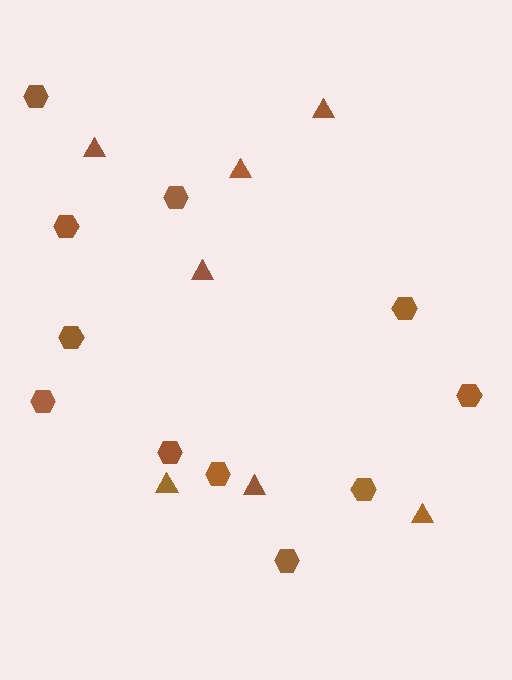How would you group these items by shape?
There are 2 groups: one group of hexagons (11) and one group of triangles (7).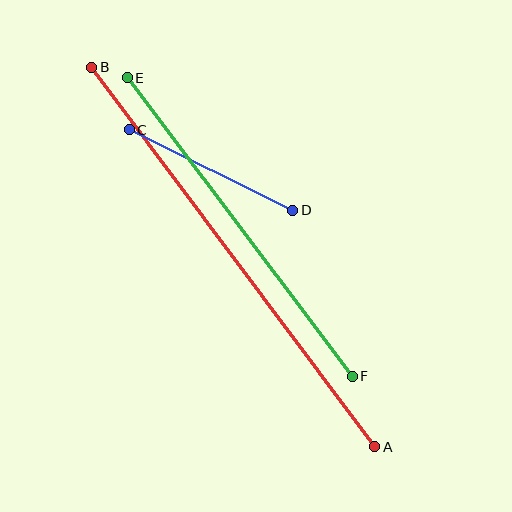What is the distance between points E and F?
The distance is approximately 374 pixels.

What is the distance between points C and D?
The distance is approximately 182 pixels.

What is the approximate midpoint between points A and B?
The midpoint is at approximately (233, 257) pixels.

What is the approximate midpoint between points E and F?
The midpoint is at approximately (240, 227) pixels.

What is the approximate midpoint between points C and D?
The midpoint is at approximately (211, 170) pixels.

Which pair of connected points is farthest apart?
Points A and B are farthest apart.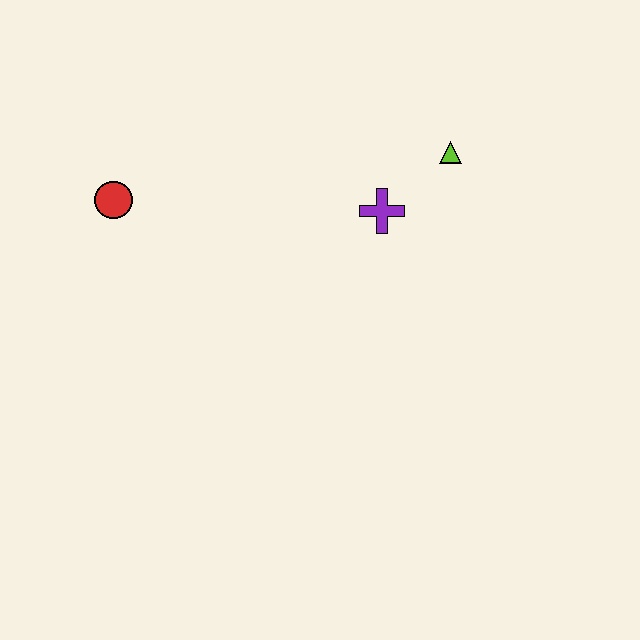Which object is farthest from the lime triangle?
The red circle is farthest from the lime triangle.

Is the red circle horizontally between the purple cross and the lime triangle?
No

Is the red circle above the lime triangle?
No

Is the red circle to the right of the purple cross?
No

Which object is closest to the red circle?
The purple cross is closest to the red circle.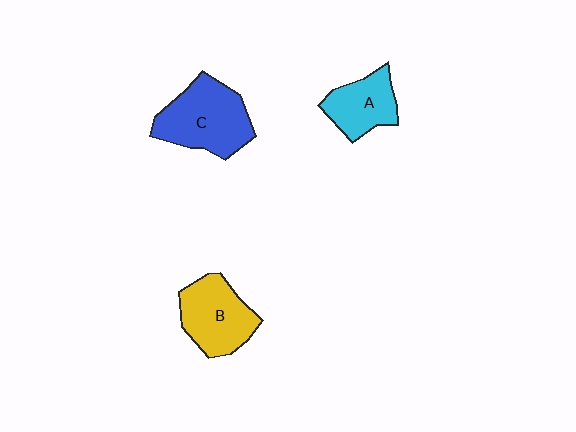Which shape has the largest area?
Shape C (blue).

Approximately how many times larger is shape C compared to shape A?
Approximately 1.5 times.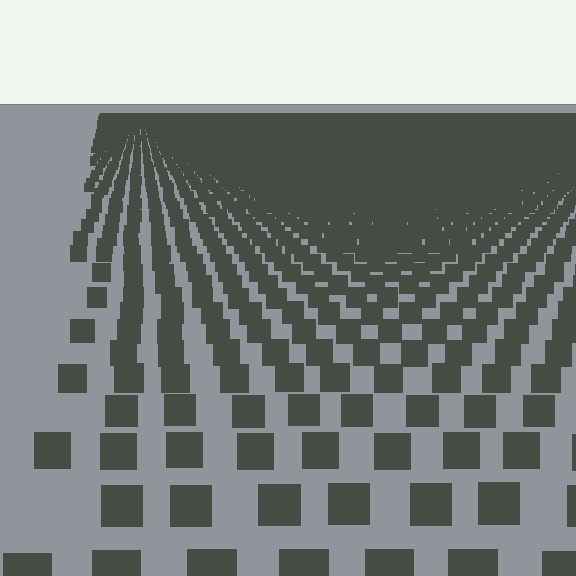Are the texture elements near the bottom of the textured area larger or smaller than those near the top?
Larger. Near the bottom, elements are closer to the viewer and appear at a bigger on-screen size.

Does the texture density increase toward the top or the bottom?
Density increases toward the top.